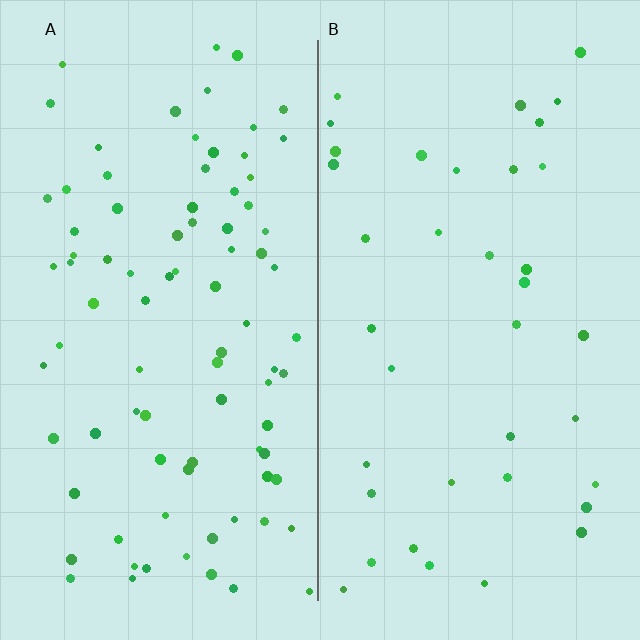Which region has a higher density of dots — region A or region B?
A (the left).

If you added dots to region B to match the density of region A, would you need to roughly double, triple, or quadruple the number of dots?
Approximately double.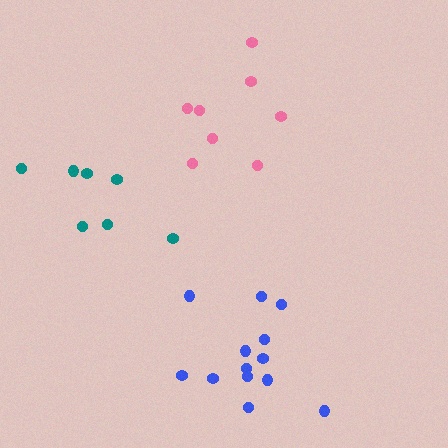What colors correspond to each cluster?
The clusters are colored: pink, blue, teal.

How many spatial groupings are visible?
There are 3 spatial groupings.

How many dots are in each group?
Group 1: 8 dots, Group 2: 13 dots, Group 3: 7 dots (28 total).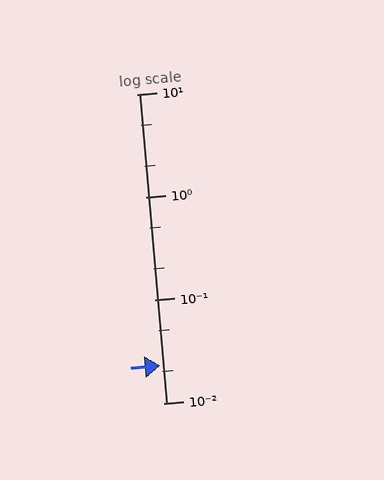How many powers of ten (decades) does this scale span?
The scale spans 3 decades, from 0.01 to 10.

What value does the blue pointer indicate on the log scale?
The pointer indicates approximately 0.023.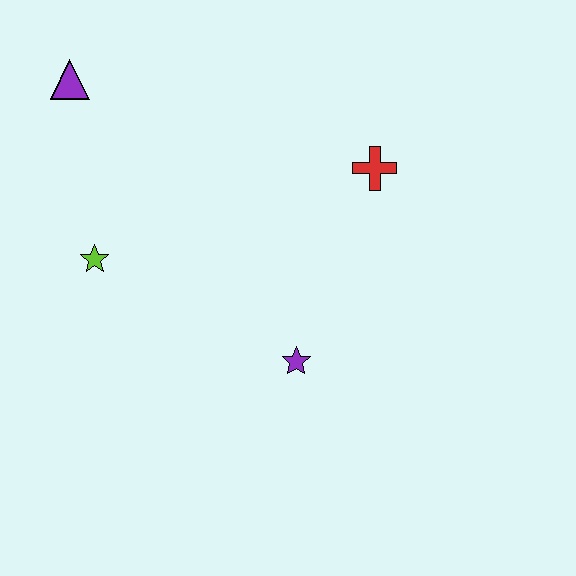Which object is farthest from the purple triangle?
The purple star is farthest from the purple triangle.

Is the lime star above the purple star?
Yes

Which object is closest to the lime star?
The purple triangle is closest to the lime star.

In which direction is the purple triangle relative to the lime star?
The purple triangle is above the lime star.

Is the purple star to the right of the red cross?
No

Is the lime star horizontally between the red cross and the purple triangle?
Yes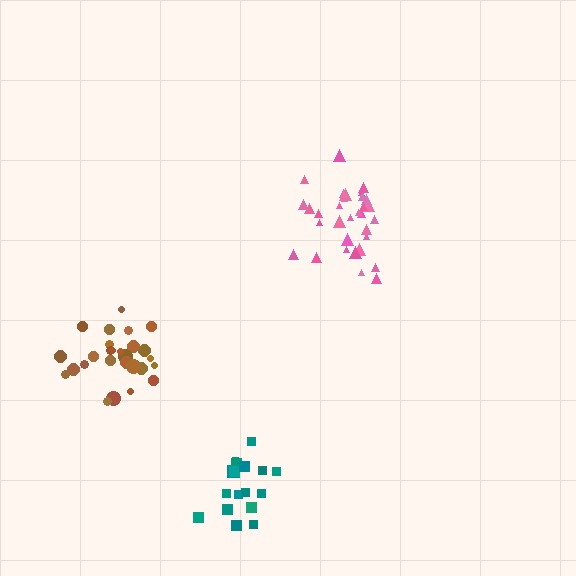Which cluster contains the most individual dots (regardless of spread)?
Pink (32).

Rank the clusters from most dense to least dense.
brown, pink, teal.